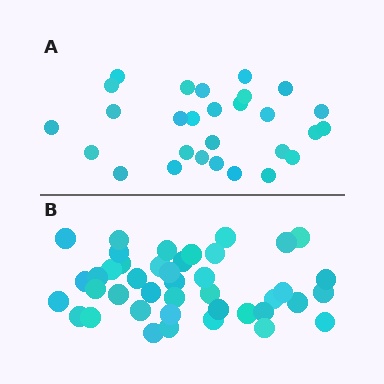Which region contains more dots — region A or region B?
Region B (the bottom region) has more dots.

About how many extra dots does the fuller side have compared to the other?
Region B has approximately 15 more dots than region A.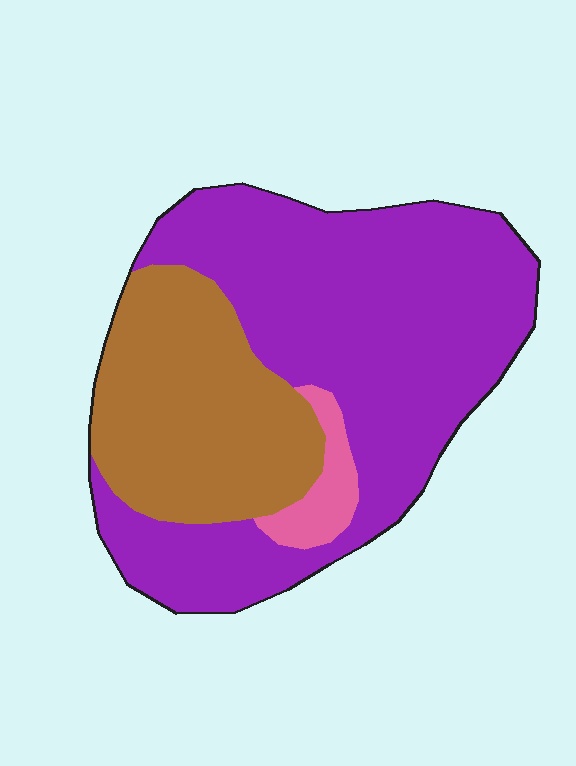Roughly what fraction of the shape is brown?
Brown takes up about one third (1/3) of the shape.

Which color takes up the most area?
Purple, at roughly 65%.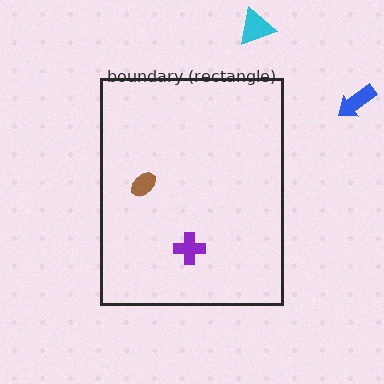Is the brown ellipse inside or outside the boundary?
Inside.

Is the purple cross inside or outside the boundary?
Inside.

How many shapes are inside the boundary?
2 inside, 2 outside.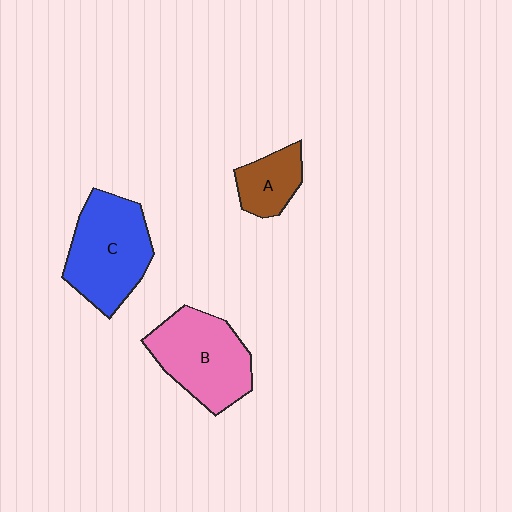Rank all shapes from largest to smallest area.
From largest to smallest: C (blue), B (pink), A (brown).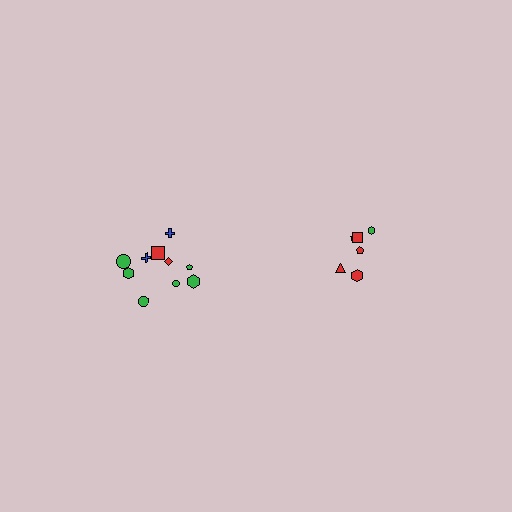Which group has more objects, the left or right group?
The left group.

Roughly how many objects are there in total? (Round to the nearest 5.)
Roughly 15 objects in total.